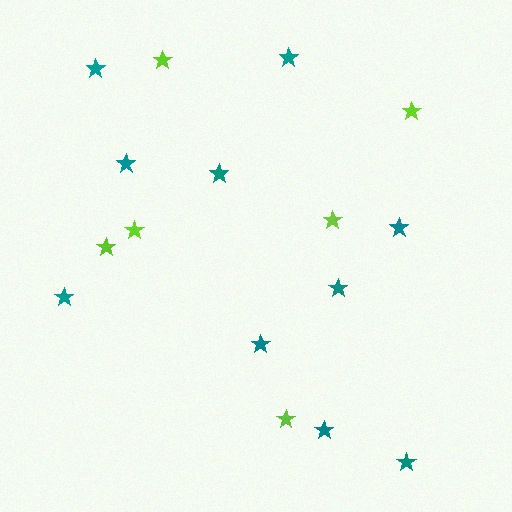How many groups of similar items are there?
There are 2 groups: one group of teal stars (10) and one group of lime stars (6).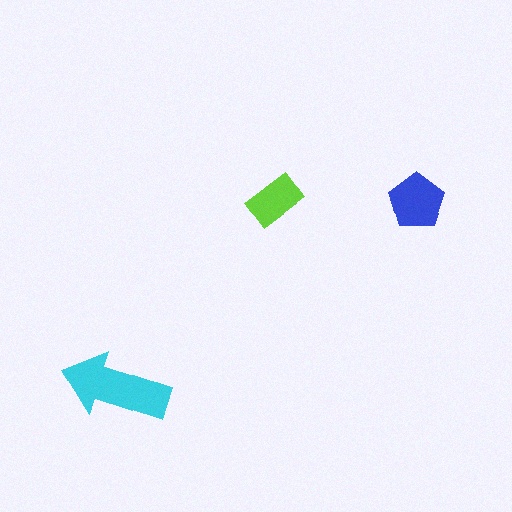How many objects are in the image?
There are 3 objects in the image.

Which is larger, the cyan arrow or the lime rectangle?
The cyan arrow.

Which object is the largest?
The cyan arrow.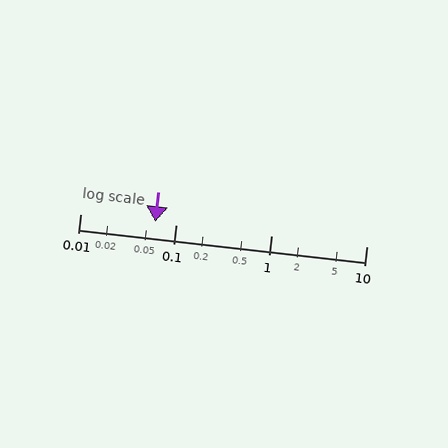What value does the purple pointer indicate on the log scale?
The pointer indicates approximately 0.061.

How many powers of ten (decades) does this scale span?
The scale spans 3 decades, from 0.01 to 10.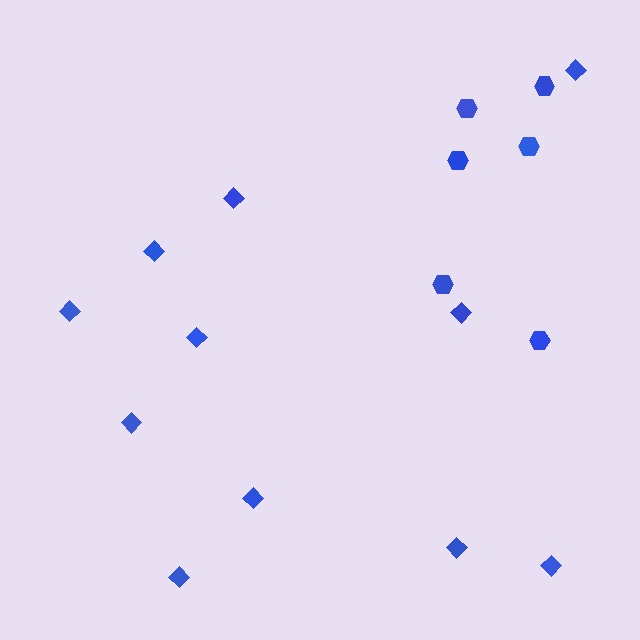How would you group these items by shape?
There are 2 groups: one group of hexagons (6) and one group of diamonds (11).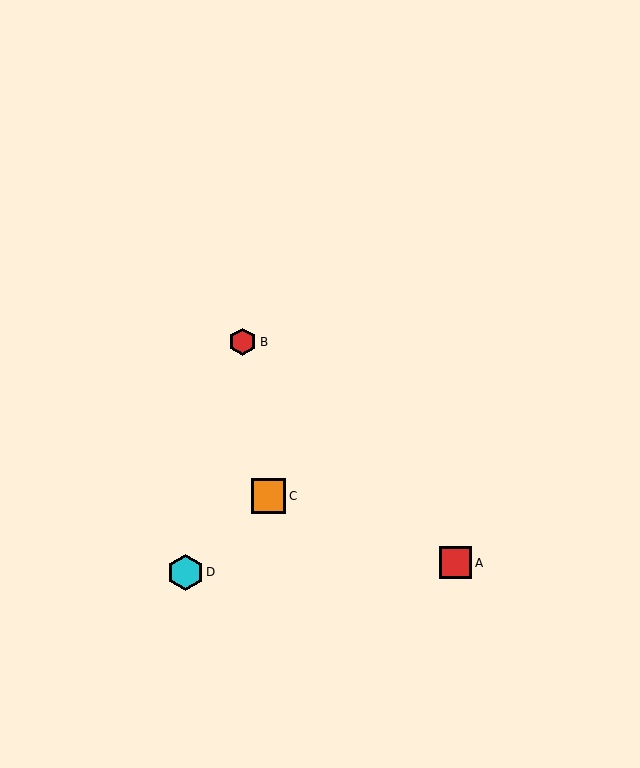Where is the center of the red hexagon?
The center of the red hexagon is at (243, 342).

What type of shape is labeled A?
Shape A is a red square.